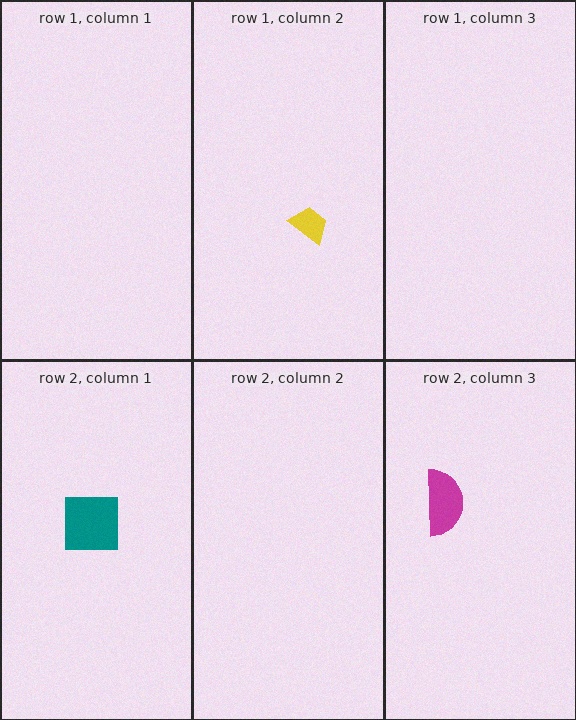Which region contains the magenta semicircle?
The row 2, column 3 region.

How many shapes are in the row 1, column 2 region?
1.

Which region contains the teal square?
The row 2, column 1 region.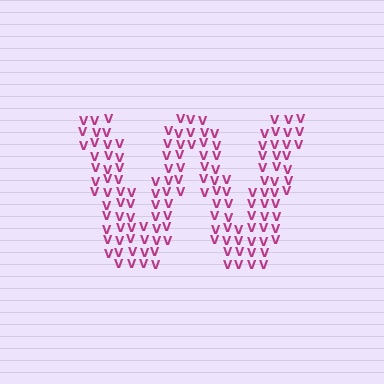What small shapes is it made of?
It is made of small letter V's.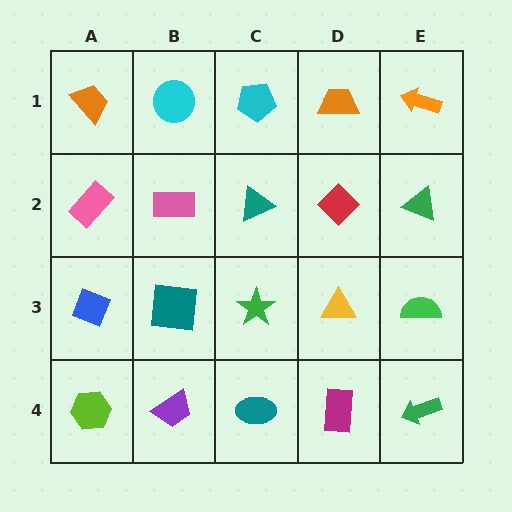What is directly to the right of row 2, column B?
A teal triangle.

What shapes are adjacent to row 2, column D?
An orange trapezoid (row 1, column D), a yellow triangle (row 3, column D), a teal triangle (row 2, column C), a green triangle (row 2, column E).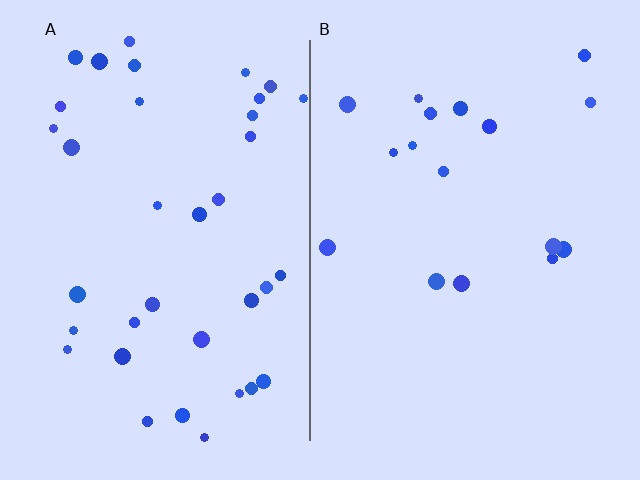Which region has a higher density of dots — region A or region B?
A (the left).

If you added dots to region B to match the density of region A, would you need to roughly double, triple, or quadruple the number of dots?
Approximately double.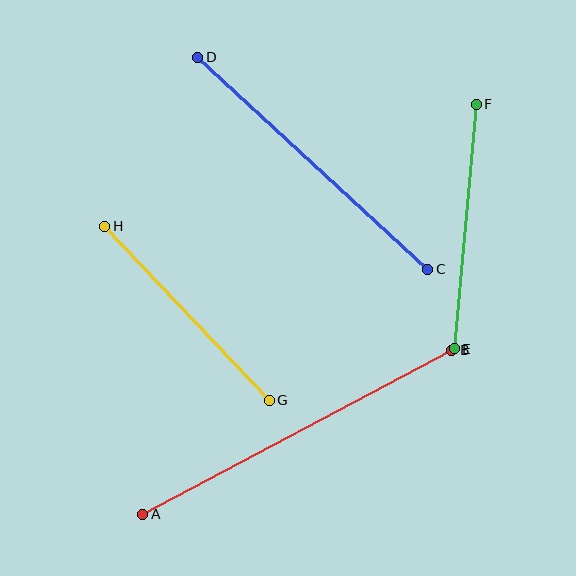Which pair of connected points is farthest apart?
Points A and B are farthest apart.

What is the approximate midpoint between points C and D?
The midpoint is at approximately (313, 163) pixels.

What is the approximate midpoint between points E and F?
The midpoint is at approximately (465, 226) pixels.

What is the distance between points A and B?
The distance is approximately 350 pixels.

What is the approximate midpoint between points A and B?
The midpoint is at approximately (297, 432) pixels.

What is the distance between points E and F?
The distance is approximately 246 pixels.